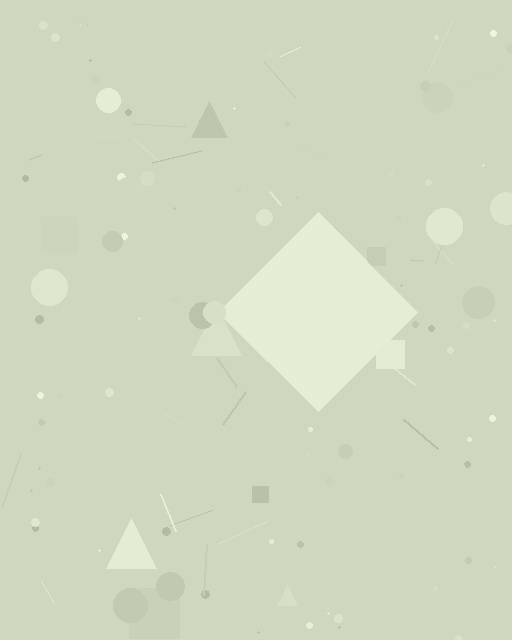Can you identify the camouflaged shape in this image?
The camouflaged shape is a diamond.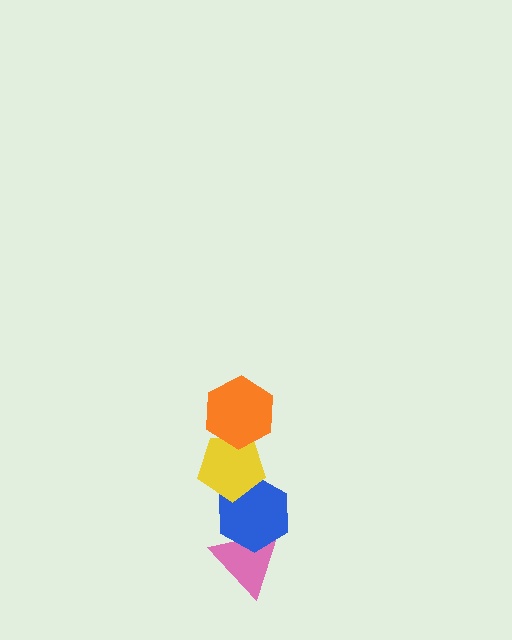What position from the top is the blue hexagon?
The blue hexagon is 3rd from the top.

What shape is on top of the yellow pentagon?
The orange hexagon is on top of the yellow pentagon.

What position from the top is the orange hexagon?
The orange hexagon is 1st from the top.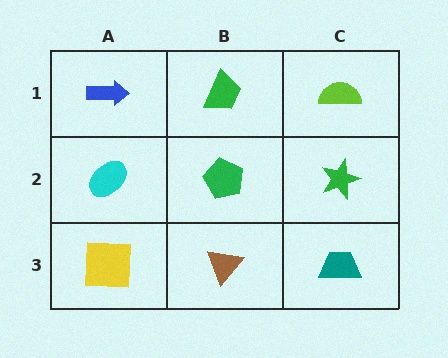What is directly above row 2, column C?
A lime semicircle.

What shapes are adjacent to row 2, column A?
A blue arrow (row 1, column A), a yellow square (row 3, column A), a green pentagon (row 2, column B).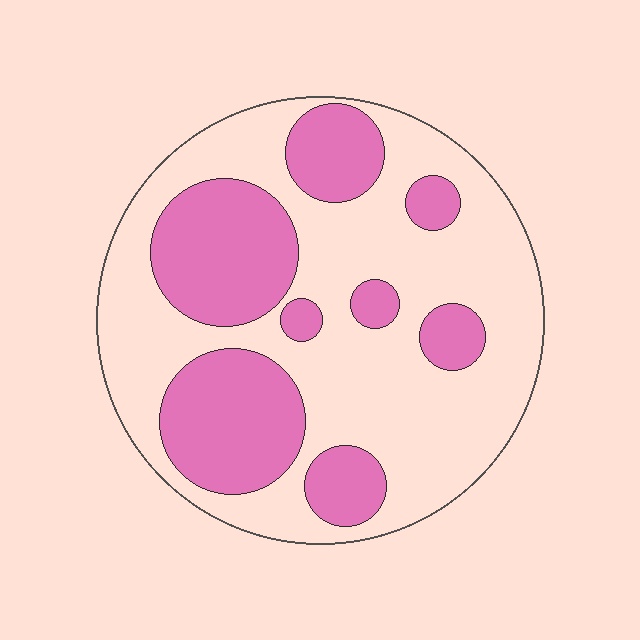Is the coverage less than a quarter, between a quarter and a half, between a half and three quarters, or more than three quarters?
Between a quarter and a half.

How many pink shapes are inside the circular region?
8.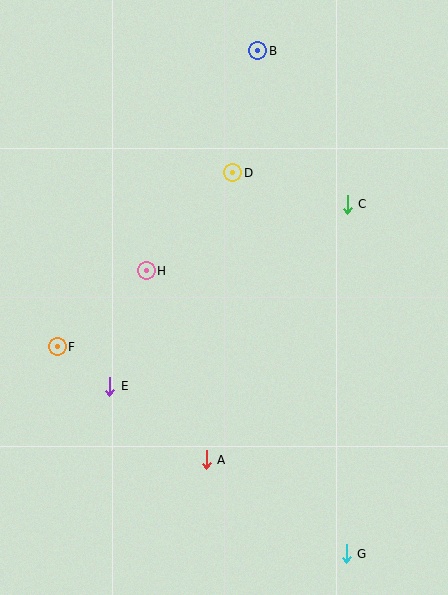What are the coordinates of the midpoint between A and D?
The midpoint between A and D is at (219, 316).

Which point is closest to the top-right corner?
Point B is closest to the top-right corner.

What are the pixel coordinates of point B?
Point B is at (258, 51).